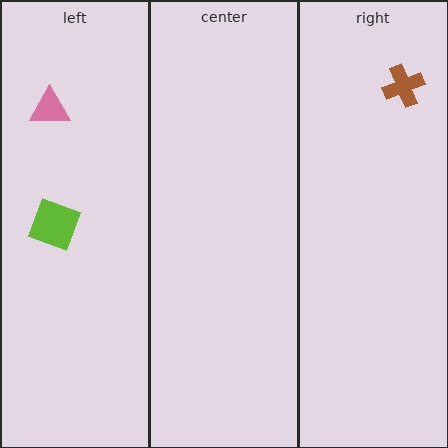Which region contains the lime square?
The left region.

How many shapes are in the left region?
2.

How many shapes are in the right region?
1.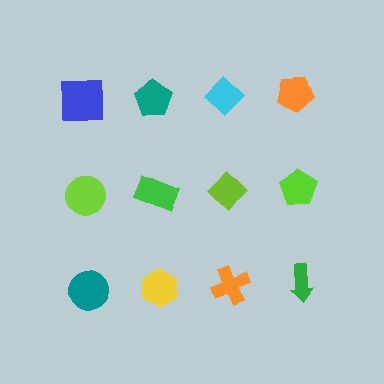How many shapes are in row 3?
4 shapes.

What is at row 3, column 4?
A green arrow.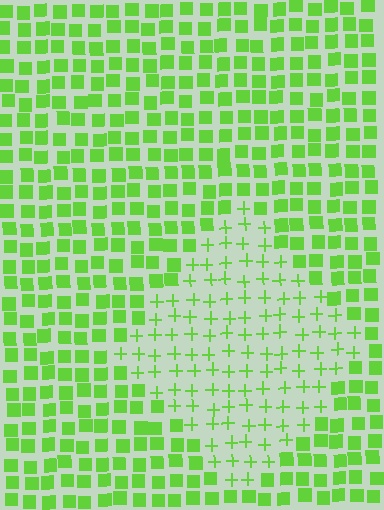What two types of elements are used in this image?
The image uses plus signs inside the diamond region and squares outside it.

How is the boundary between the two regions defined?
The boundary is defined by a change in element shape: plus signs inside vs. squares outside. All elements share the same color and spacing.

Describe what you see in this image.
The image is filled with small lime elements arranged in a uniform grid. A diamond-shaped region contains plus signs, while the surrounding area contains squares. The boundary is defined purely by the change in element shape.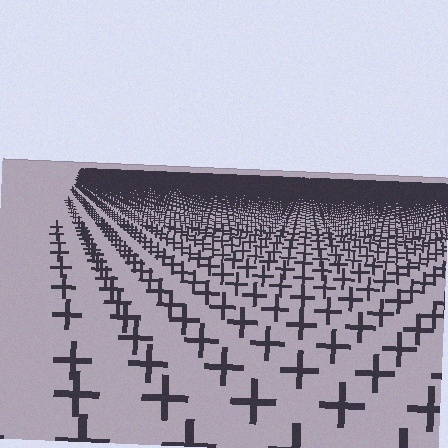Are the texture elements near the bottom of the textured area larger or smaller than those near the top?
Larger. Near the bottom, elements are closer to the viewer and appear at a bigger on-screen size.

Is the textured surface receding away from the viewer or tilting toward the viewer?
The surface is receding away from the viewer. Texture elements get smaller and denser toward the top.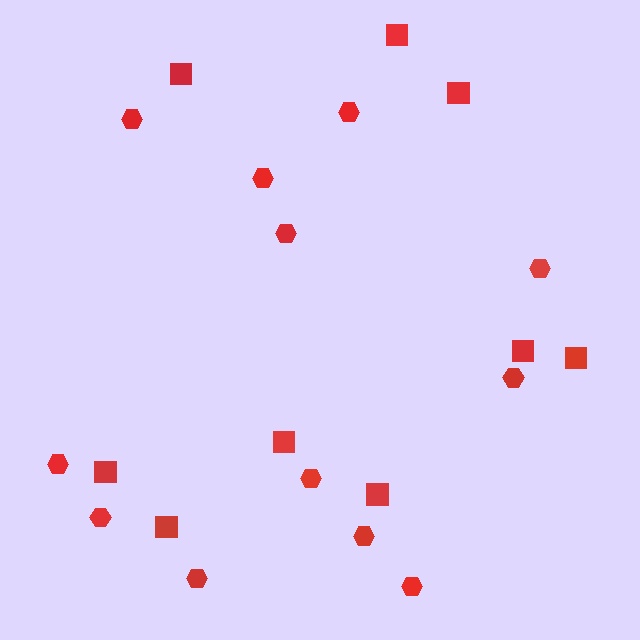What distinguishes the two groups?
There are 2 groups: one group of squares (9) and one group of hexagons (12).